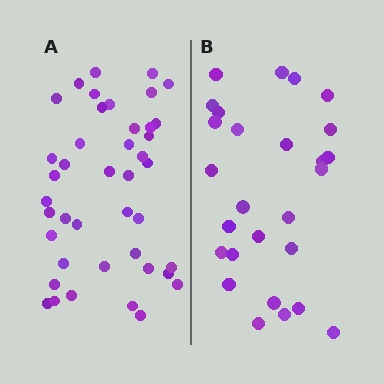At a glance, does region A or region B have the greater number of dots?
Region A (the left region) has more dots.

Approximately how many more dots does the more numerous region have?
Region A has approximately 15 more dots than region B.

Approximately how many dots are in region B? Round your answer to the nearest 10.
About 30 dots. (The exact count is 27, which rounds to 30.)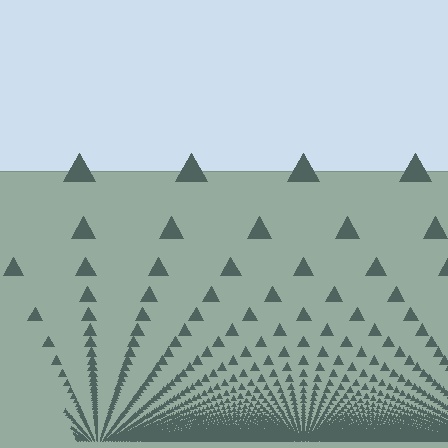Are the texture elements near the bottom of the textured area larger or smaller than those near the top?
Smaller. The gradient is inverted — elements near the bottom are smaller and denser.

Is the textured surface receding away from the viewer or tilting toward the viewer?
The surface appears to tilt toward the viewer. Texture elements get larger and sparser toward the top.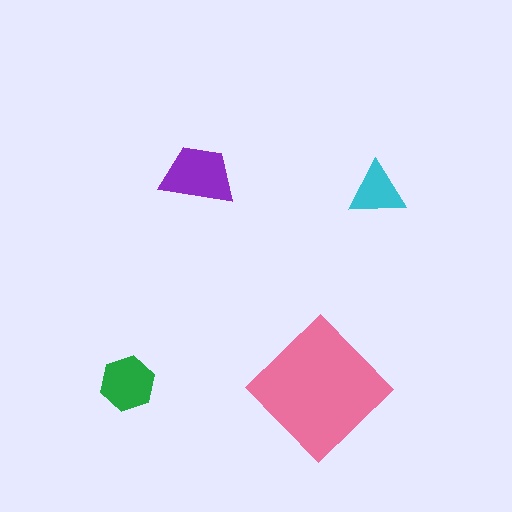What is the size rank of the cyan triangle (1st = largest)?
4th.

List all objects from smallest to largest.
The cyan triangle, the green hexagon, the purple trapezoid, the pink diamond.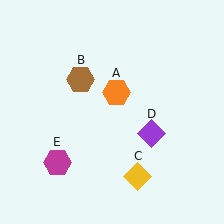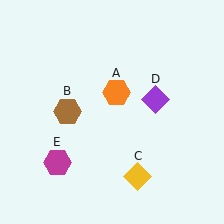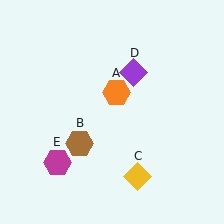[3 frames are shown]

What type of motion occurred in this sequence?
The brown hexagon (object B), purple diamond (object D) rotated counterclockwise around the center of the scene.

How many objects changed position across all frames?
2 objects changed position: brown hexagon (object B), purple diamond (object D).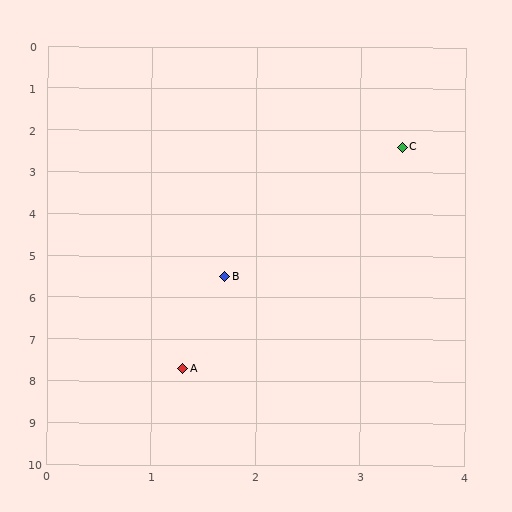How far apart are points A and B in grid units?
Points A and B are about 2.2 grid units apart.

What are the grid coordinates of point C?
Point C is at approximately (3.4, 2.4).